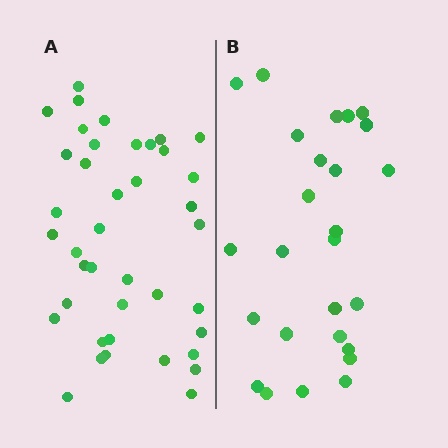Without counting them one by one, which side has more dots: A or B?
Region A (the left region) has more dots.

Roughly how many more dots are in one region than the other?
Region A has approximately 15 more dots than region B.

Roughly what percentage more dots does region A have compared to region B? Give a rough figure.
About 55% more.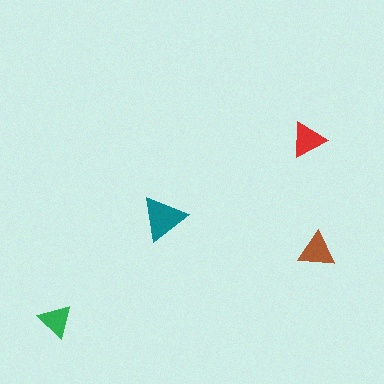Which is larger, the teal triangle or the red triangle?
The teal one.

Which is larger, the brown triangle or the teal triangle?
The teal one.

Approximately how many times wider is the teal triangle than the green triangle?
About 1.5 times wider.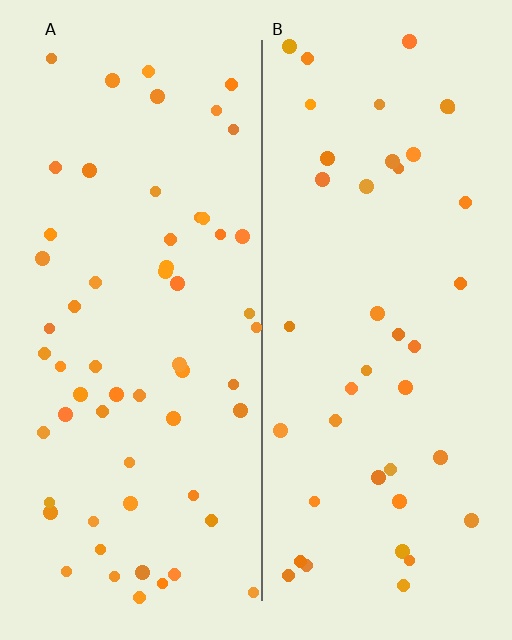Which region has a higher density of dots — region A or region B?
A (the left).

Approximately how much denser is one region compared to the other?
Approximately 1.4× — region A over region B.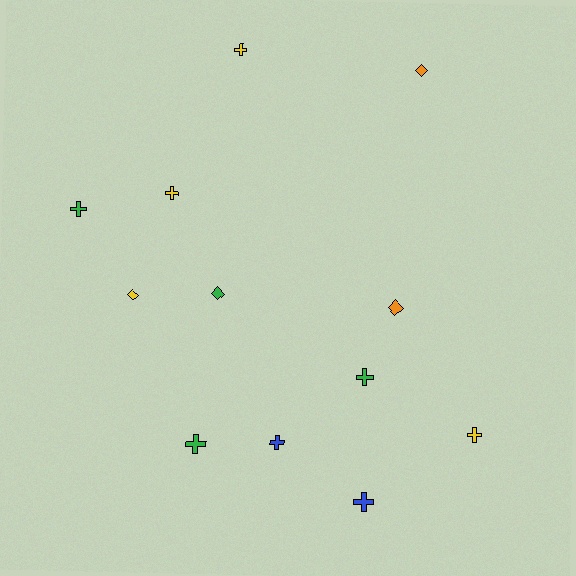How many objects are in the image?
There are 12 objects.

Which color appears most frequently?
Green, with 4 objects.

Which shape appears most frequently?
Cross, with 8 objects.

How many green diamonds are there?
There is 1 green diamond.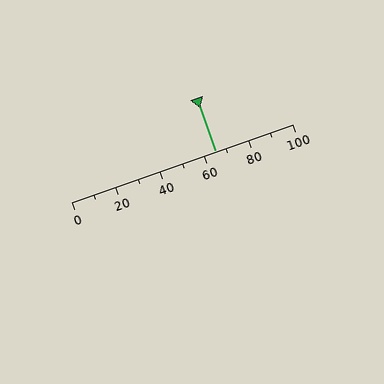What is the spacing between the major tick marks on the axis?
The major ticks are spaced 20 apart.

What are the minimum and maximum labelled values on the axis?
The axis runs from 0 to 100.